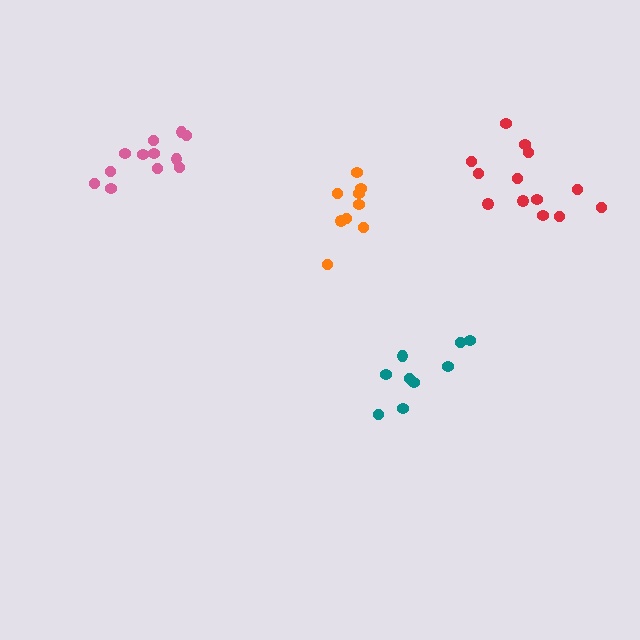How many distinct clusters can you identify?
There are 4 distinct clusters.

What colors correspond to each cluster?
The clusters are colored: red, pink, teal, orange.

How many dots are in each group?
Group 1: 13 dots, Group 2: 12 dots, Group 3: 9 dots, Group 4: 9 dots (43 total).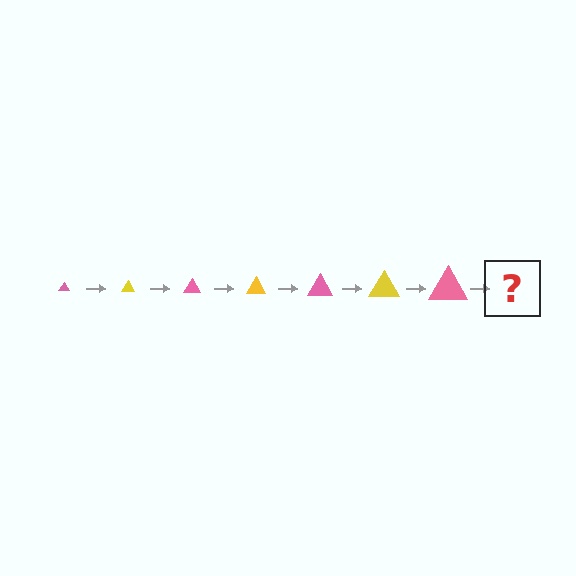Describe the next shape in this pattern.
It should be a yellow triangle, larger than the previous one.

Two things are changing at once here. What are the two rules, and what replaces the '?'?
The two rules are that the triangle grows larger each step and the color cycles through pink and yellow. The '?' should be a yellow triangle, larger than the previous one.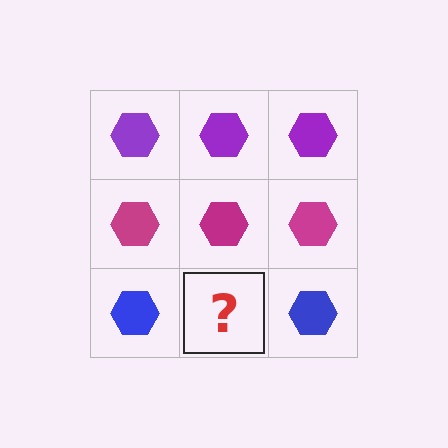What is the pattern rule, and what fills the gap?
The rule is that each row has a consistent color. The gap should be filled with a blue hexagon.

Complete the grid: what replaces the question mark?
The question mark should be replaced with a blue hexagon.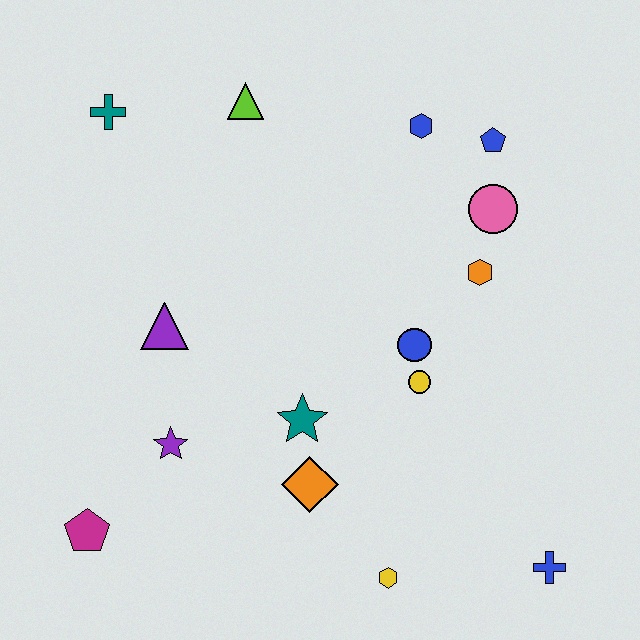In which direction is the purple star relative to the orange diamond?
The purple star is to the left of the orange diamond.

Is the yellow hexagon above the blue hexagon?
No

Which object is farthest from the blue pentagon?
The magenta pentagon is farthest from the blue pentagon.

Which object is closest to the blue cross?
The yellow hexagon is closest to the blue cross.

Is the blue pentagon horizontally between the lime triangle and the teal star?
No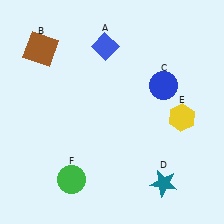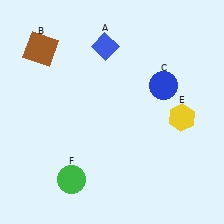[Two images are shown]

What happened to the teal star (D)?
The teal star (D) was removed in Image 2. It was in the bottom-right area of Image 1.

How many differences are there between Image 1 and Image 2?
There is 1 difference between the two images.